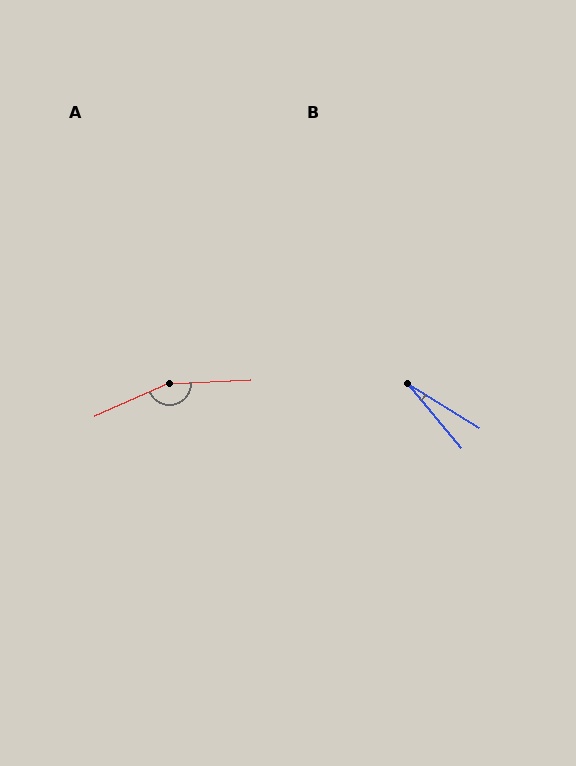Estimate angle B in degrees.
Approximately 19 degrees.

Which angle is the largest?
A, at approximately 159 degrees.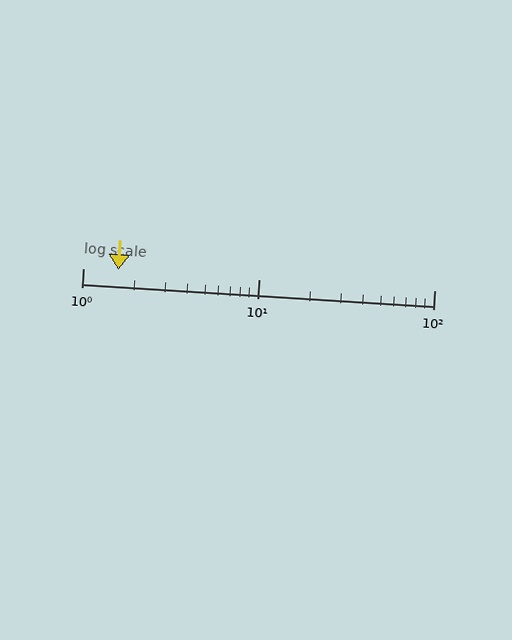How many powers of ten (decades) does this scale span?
The scale spans 2 decades, from 1 to 100.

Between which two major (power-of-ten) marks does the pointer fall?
The pointer is between 1 and 10.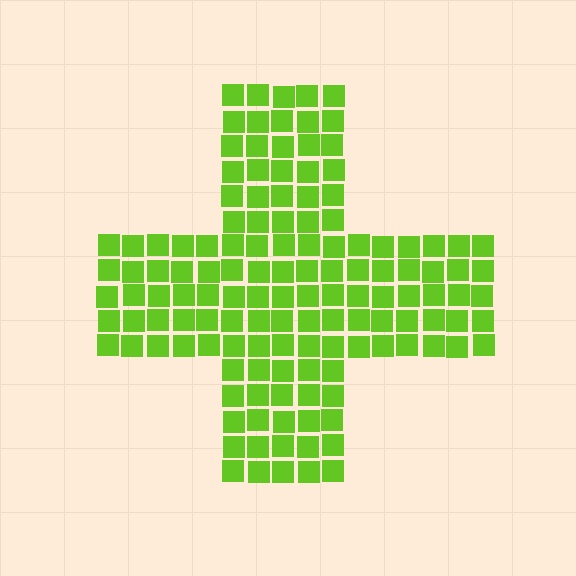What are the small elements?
The small elements are squares.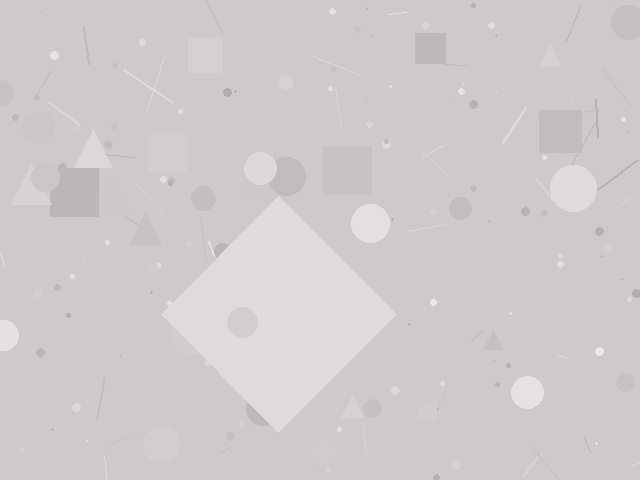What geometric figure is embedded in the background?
A diamond is embedded in the background.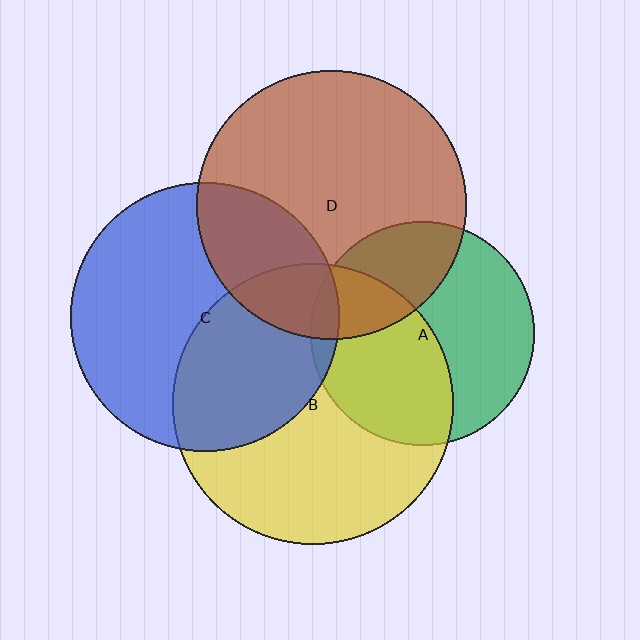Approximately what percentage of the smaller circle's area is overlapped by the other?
Approximately 25%.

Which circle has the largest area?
Circle B (yellow).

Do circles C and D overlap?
Yes.